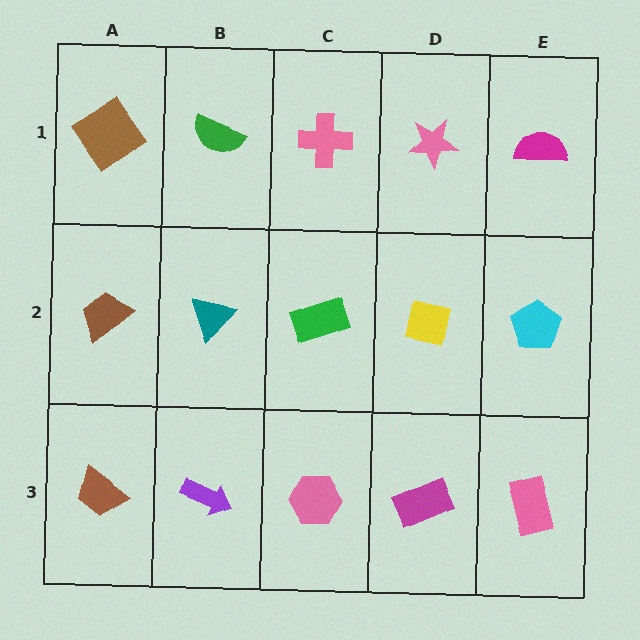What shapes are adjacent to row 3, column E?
A cyan pentagon (row 2, column E), a magenta rectangle (row 3, column D).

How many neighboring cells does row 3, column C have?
3.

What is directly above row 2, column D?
A pink star.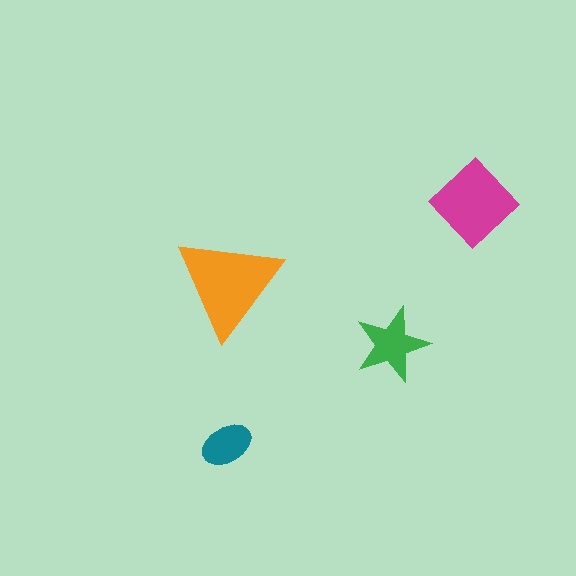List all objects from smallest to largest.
The teal ellipse, the green star, the magenta diamond, the orange triangle.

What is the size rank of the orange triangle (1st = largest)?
1st.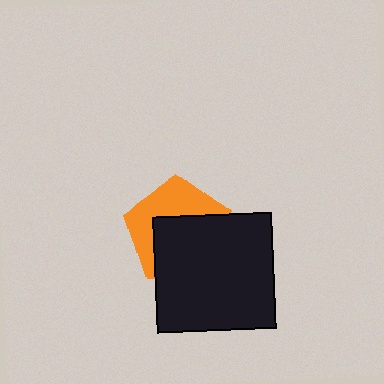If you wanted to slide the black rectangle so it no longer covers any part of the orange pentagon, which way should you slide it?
Slide it down — that is the most direct way to separate the two shapes.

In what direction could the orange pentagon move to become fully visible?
The orange pentagon could move up. That would shift it out from behind the black rectangle entirely.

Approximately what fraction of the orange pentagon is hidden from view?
Roughly 54% of the orange pentagon is hidden behind the black rectangle.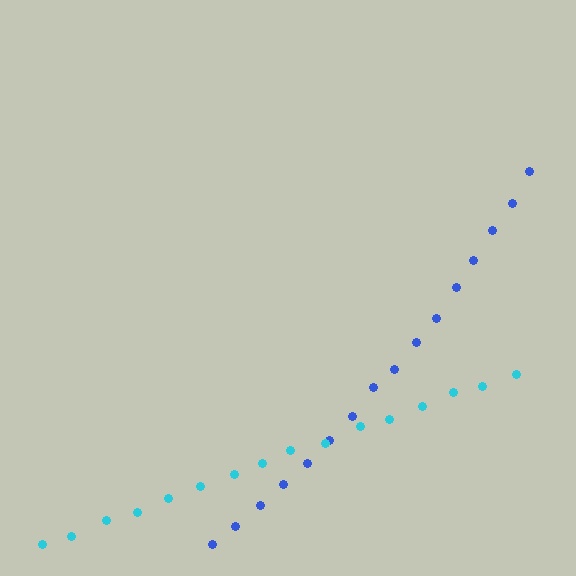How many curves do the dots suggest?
There are 2 distinct paths.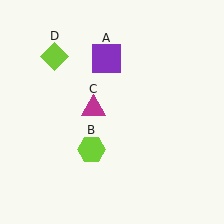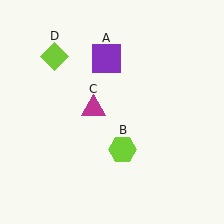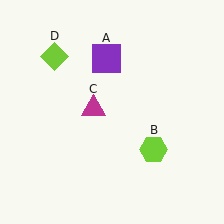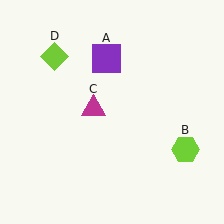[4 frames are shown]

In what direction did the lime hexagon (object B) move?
The lime hexagon (object B) moved right.